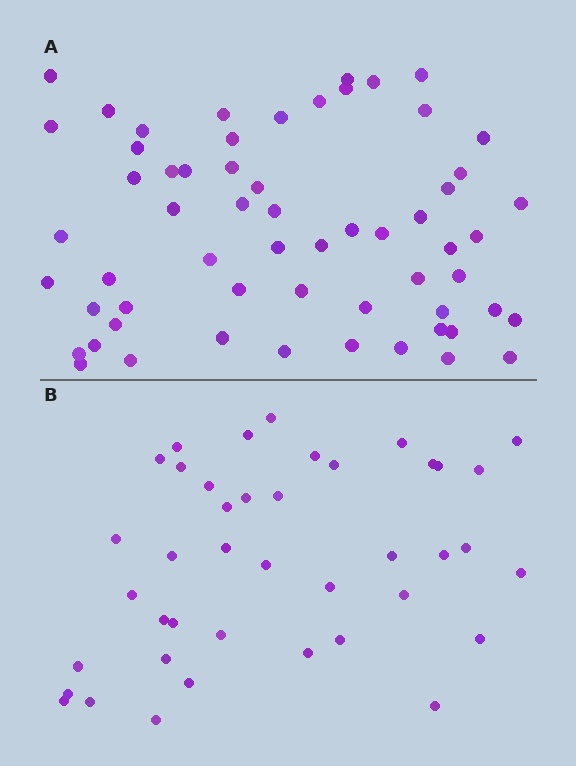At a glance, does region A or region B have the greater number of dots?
Region A (the top region) has more dots.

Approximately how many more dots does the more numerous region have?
Region A has approximately 20 more dots than region B.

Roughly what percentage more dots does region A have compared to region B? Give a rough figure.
About 45% more.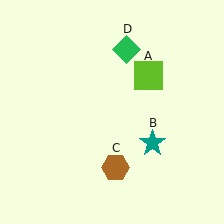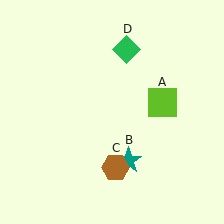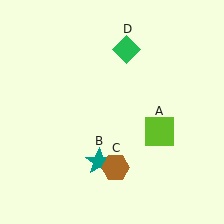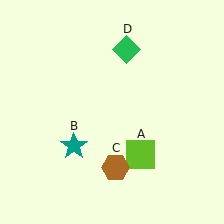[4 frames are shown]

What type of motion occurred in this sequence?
The lime square (object A), teal star (object B) rotated clockwise around the center of the scene.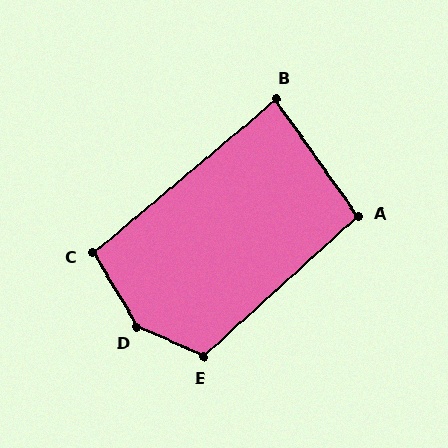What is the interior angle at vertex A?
Approximately 97 degrees (obtuse).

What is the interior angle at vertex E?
Approximately 113 degrees (obtuse).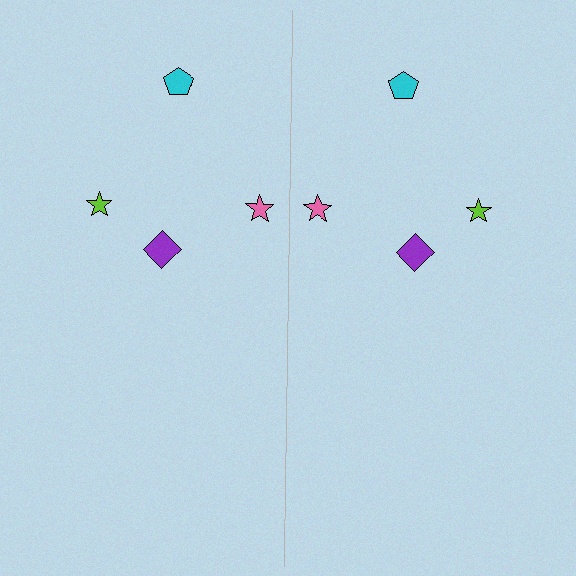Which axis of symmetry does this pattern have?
The pattern has a vertical axis of symmetry running through the center of the image.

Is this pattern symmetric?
Yes, this pattern has bilateral (reflection) symmetry.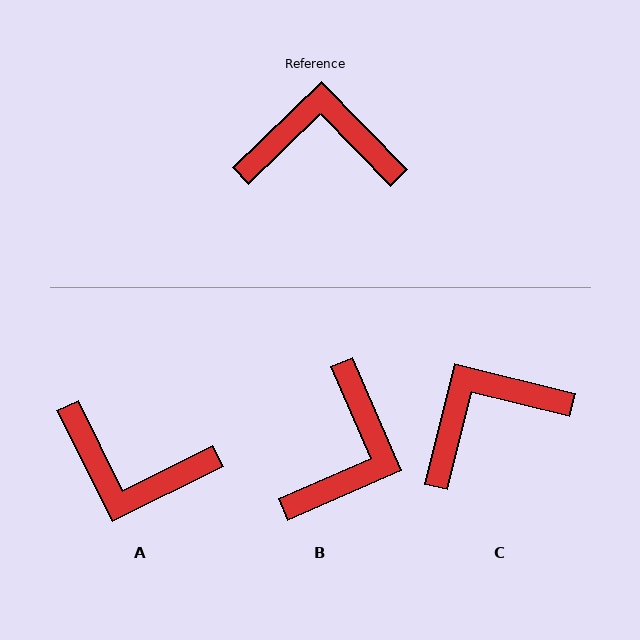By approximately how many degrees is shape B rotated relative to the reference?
Approximately 111 degrees clockwise.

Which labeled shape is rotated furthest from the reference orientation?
A, about 162 degrees away.